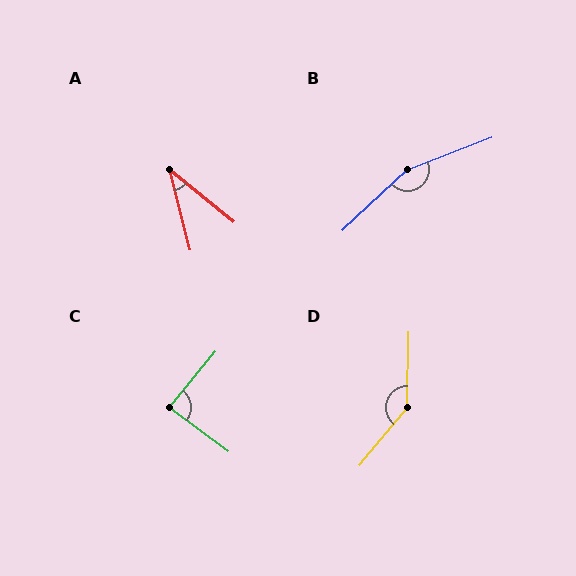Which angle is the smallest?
A, at approximately 37 degrees.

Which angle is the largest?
B, at approximately 158 degrees.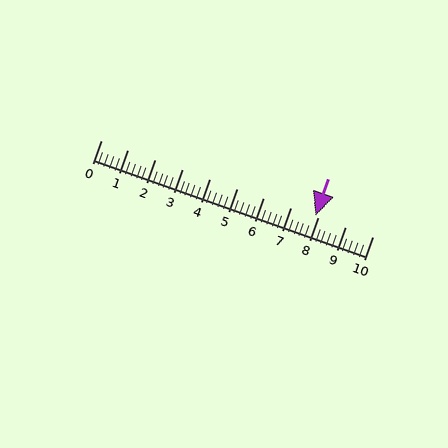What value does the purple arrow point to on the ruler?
The purple arrow points to approximately 7.9.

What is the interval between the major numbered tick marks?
The major tick marks are spaced 1 units apart.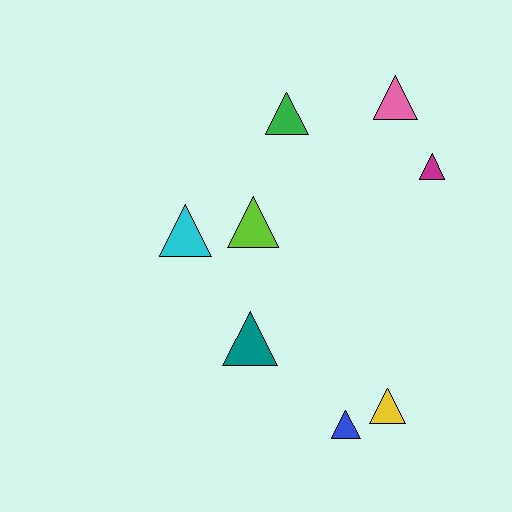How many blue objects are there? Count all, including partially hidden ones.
There is 1 blue object.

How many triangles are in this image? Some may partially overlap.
There are 8 triangles.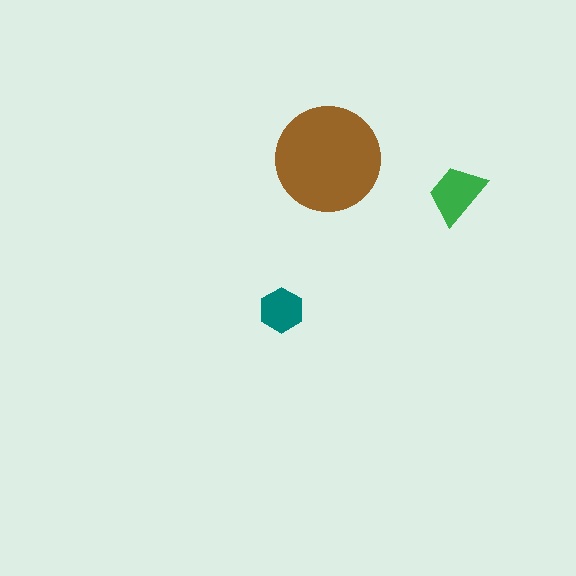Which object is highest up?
The brown circle is topmost.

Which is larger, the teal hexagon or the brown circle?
The brown circle.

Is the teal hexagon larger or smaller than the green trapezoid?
Smaller.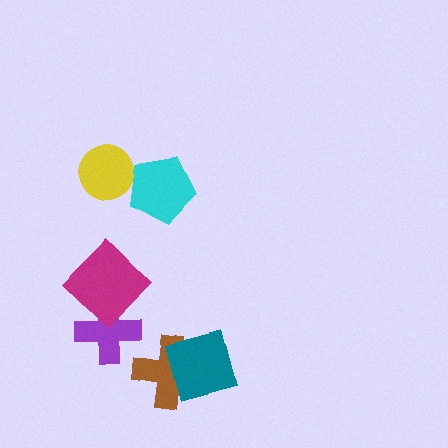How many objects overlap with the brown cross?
1 object overlaps with the brown cross.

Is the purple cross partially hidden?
Yes, it is partially covered by another shape.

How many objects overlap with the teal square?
1 object overlaps with the teal square.